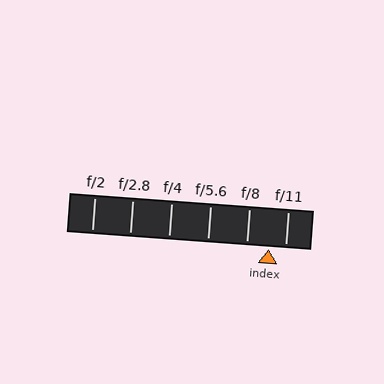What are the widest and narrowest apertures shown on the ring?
The widest aperture shown is f/2 and the narrowest is f/11.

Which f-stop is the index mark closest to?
The index mark is closest to f/11.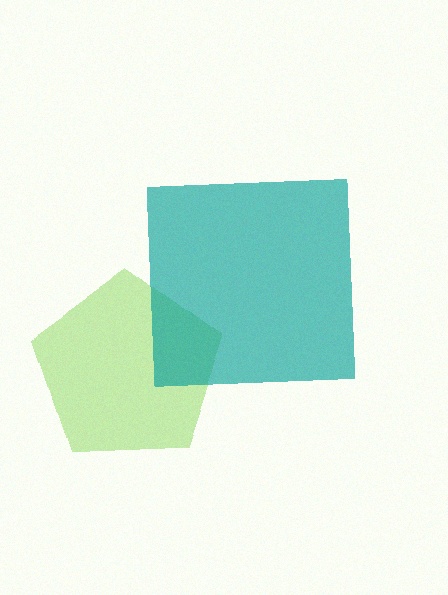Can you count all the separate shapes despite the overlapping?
Yes, there are 2 separate shapes.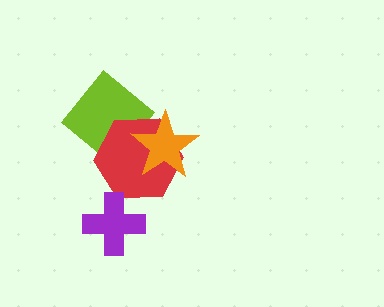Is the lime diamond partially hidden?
Yes, it is partially covered by another shape.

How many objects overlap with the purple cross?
0 objects overlap with the purple cross.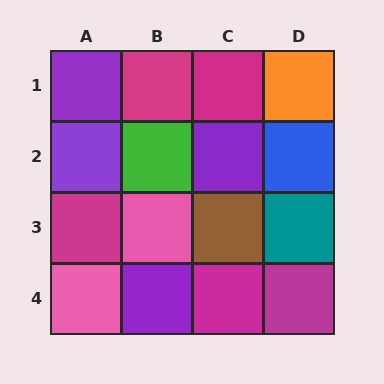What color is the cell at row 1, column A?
Purple.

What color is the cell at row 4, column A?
Pink.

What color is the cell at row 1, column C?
Magenta.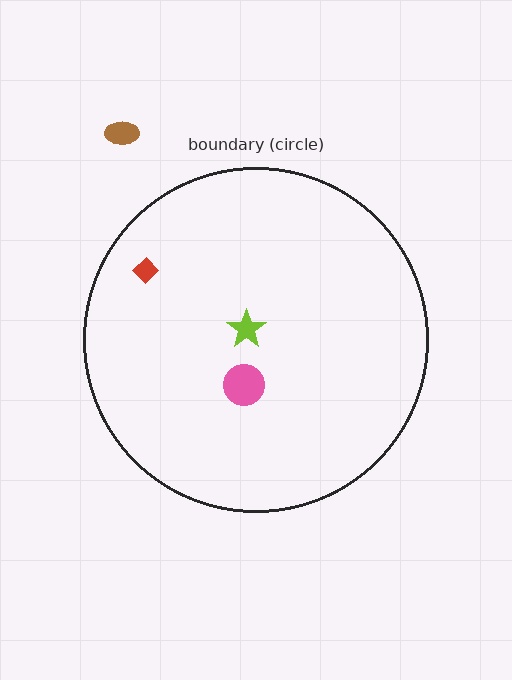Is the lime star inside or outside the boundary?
Inside.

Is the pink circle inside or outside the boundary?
Inside.